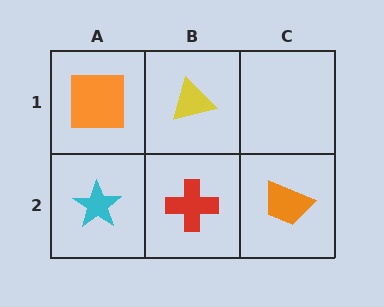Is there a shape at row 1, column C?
No, that cell is empty.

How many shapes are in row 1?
2 shapes.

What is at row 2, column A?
A cyan star.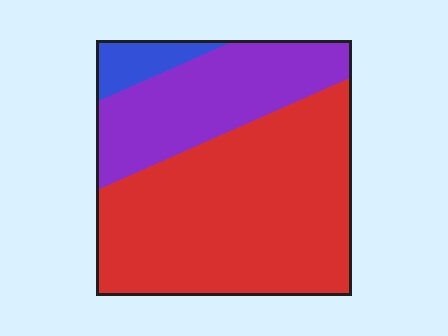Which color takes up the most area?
Red, at roughly 65%.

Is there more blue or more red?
Red.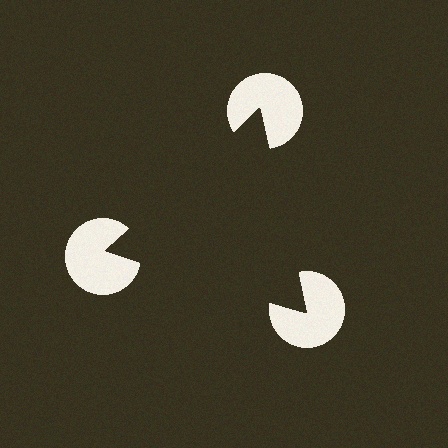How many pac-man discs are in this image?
There are 3 — one at each vertex of the illusory triangle.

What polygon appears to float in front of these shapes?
An illusory triangle — its edges are inferred from the aligned wedge cuts in the pac-man discs, not physically drawn.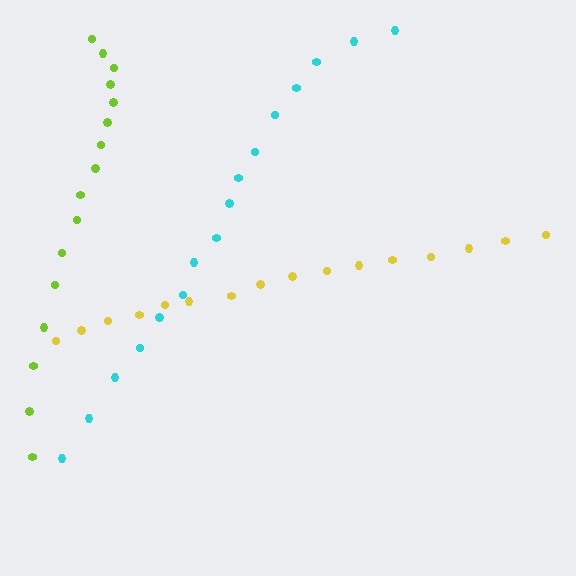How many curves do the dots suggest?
There are 3 distinct paths.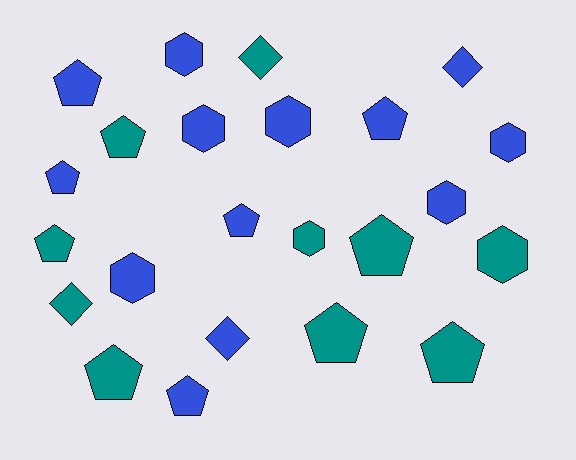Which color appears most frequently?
Blue, with 13 objects.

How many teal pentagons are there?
There are 6 teal pentagons.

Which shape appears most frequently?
Pentagon, with 11 objects.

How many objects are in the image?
There are 23 objects.